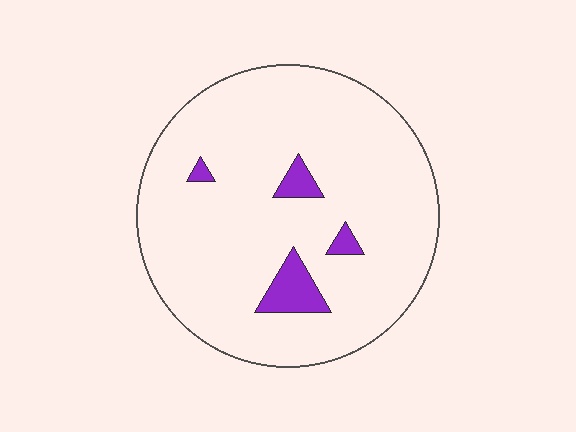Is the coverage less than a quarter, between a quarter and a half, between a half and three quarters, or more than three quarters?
Less than a quarter.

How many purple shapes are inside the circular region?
4.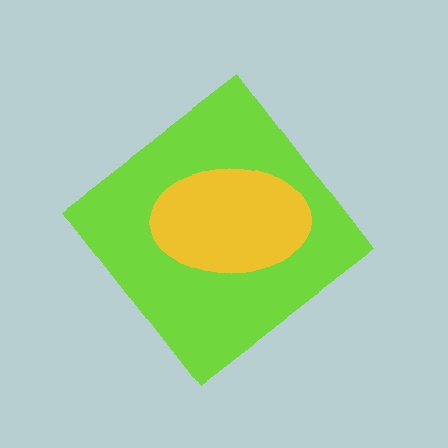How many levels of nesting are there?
2.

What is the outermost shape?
The lime diamond.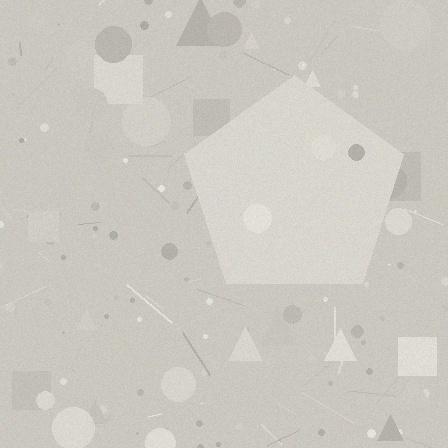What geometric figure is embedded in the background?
A pentagon is embedded in the background.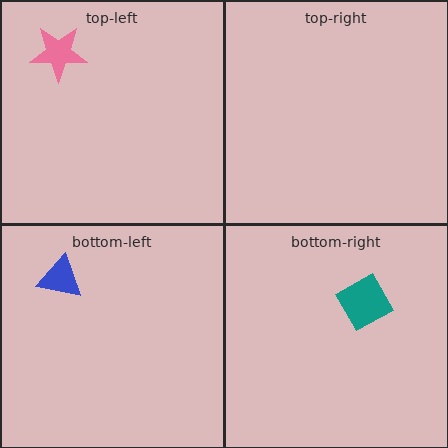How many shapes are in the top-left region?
1.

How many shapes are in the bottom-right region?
1.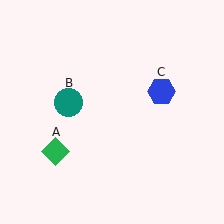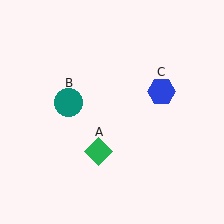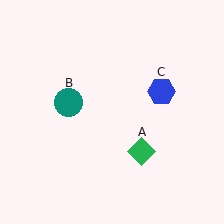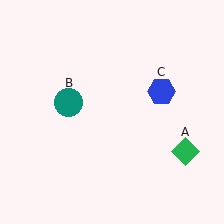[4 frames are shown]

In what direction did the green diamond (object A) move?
The green diamond (object A) moved right.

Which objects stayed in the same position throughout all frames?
Teal circle (object B) and blue hexagon (object C) remained stationary.